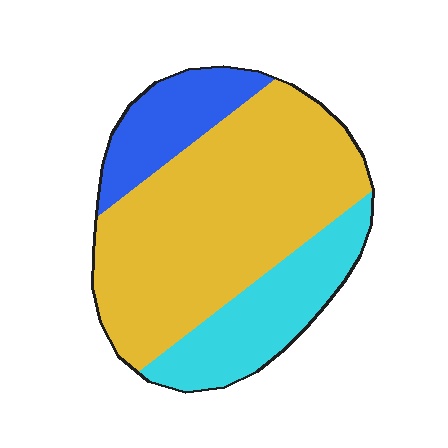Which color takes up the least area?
Blue, at roughly 15%.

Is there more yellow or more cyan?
Yellow.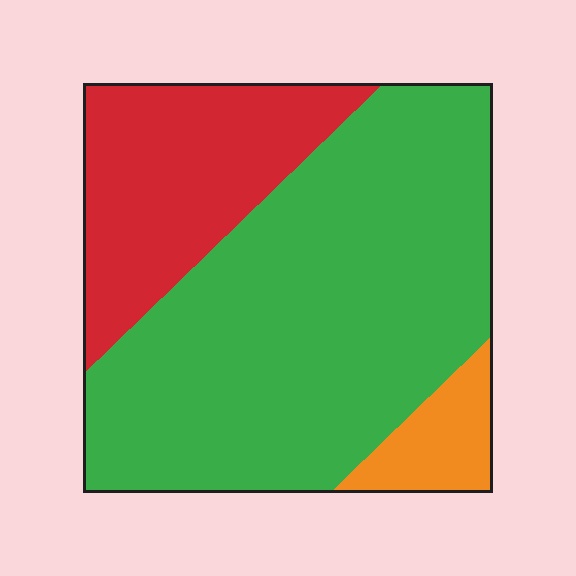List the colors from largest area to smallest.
From largest to smallest: green, red, orange.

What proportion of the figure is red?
Red takes up about one quarter (1/4) of the figure.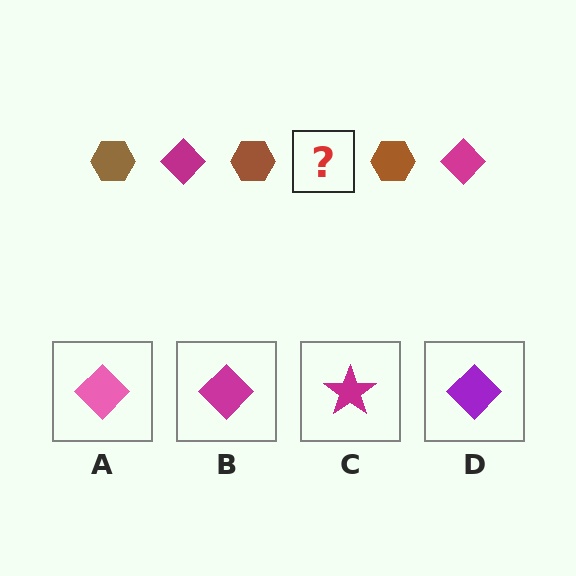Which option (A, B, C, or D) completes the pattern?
B.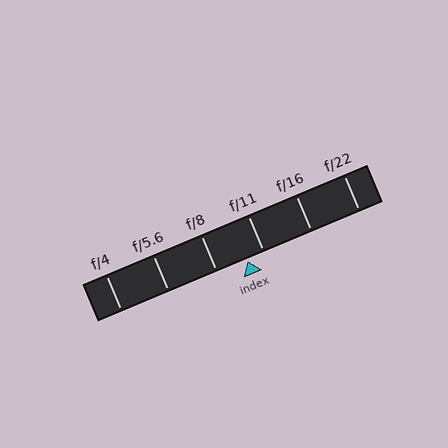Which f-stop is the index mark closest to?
The index mark is closest to f/11.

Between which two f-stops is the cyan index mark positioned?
The index mark is between f/8 and f/11.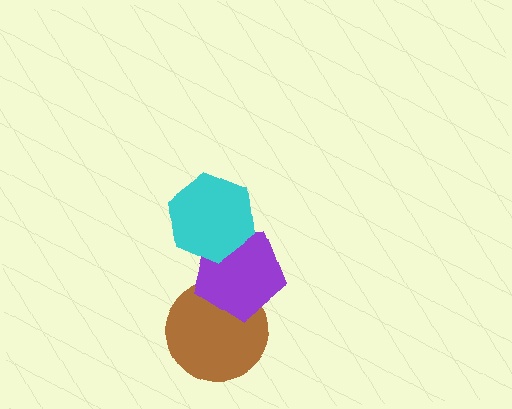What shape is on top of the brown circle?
The purple pentagon is on top of the brown circle.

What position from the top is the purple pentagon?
The purple pentagon is 2nd from the top.